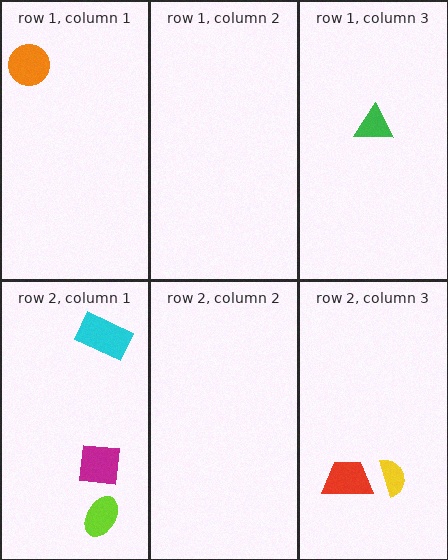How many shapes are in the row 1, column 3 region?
1.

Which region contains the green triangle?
The row 1, column 3 region.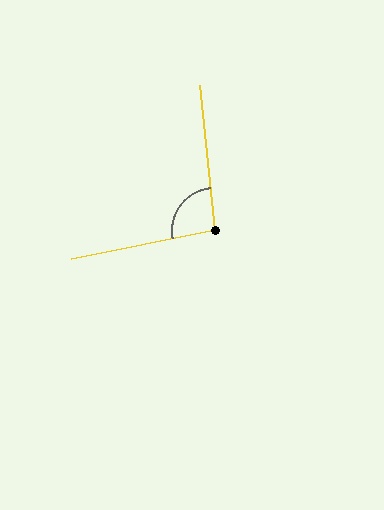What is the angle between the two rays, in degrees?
Approximately 95 degrees.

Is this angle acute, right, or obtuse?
It is obtuse.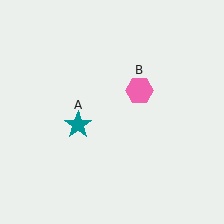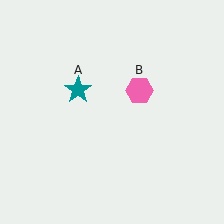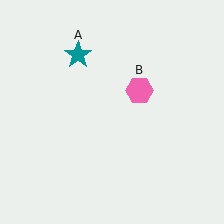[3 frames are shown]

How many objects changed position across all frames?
1 object changed position: teal star (object A).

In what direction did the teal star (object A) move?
The teal star (object A) moved up.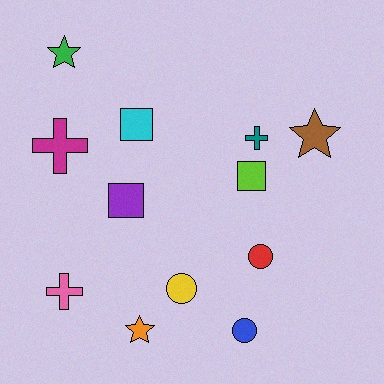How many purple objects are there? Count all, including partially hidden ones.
There is 1 purple object.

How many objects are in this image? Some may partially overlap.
There are 12 objects.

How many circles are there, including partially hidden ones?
There are 3 circles.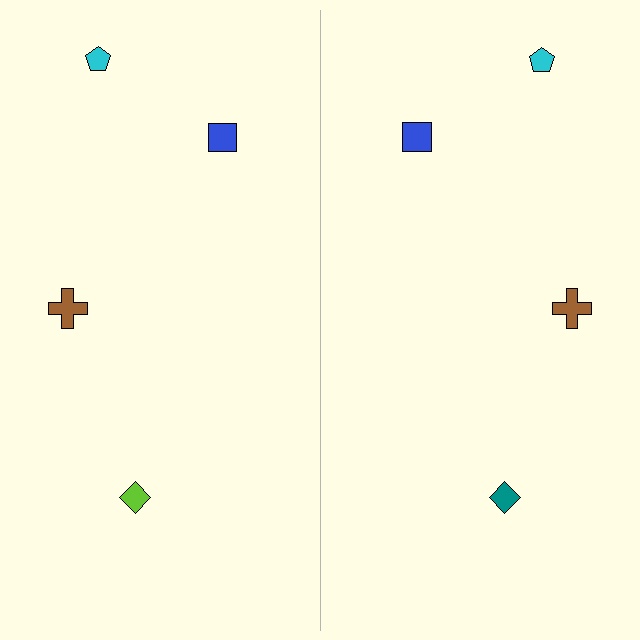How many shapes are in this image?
There are 8 shapes in this image.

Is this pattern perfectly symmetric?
No, the pattern is not perfectly symmetric. The teal diamond on the right side breaks the symmetry — its mirror counterpart is lime.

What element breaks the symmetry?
The teal diamond on the right side breaks the symmetry — its mirror counterpart is lime.